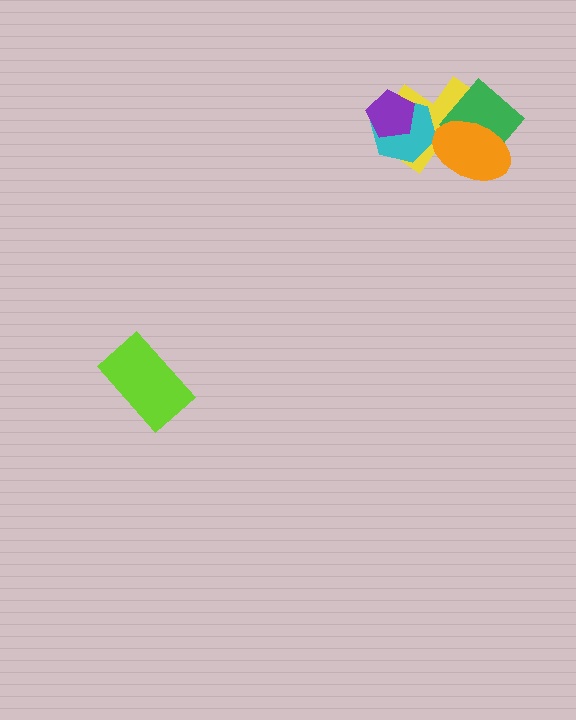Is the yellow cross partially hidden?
Yes, it is partially covered by another shape.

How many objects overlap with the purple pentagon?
2 objects overlap with the purple pentagon.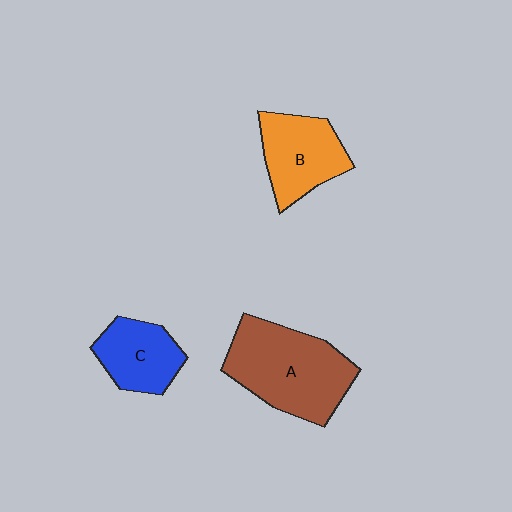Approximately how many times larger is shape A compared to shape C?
Approximately 1.8 times.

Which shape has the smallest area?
Shape C (blue).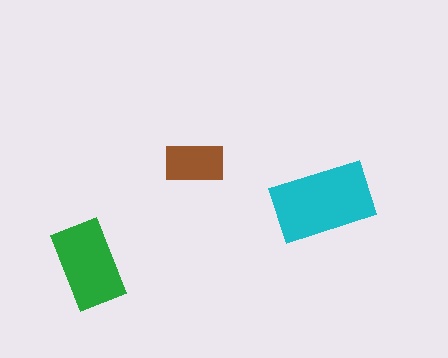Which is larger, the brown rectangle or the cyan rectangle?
The cyan one.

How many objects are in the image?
There are 3 objects in the image.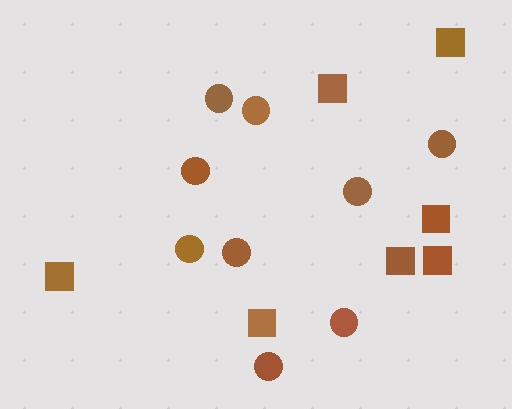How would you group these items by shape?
There are 2 groups: one group of circles (9) and one group of squares (7).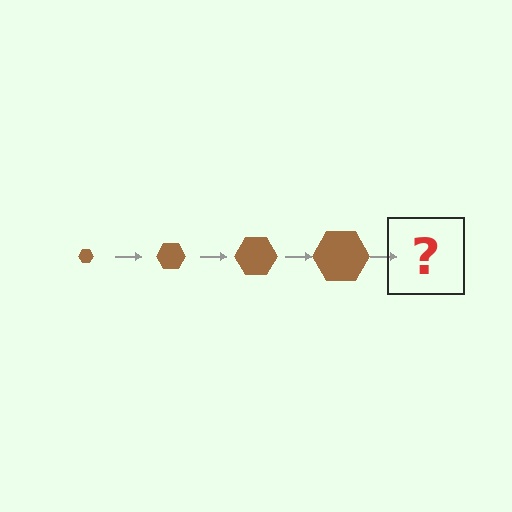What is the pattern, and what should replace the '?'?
The pattern is that the hexagon gets progressively larger each step. The '?' should be a brown hexagon, larger than the previous one.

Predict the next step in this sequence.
The next step is a brown hexagon, larger than the previous one.